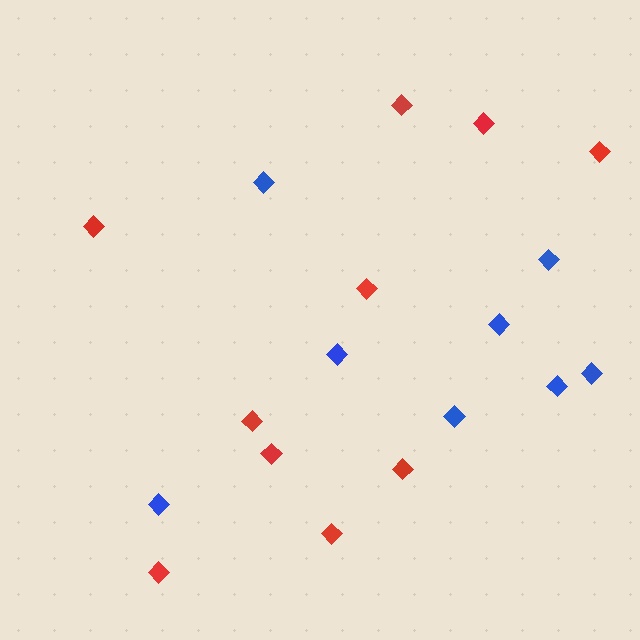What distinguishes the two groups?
There are 2 groups: one group of red diamonds (10) and one group of blue diamonds (8).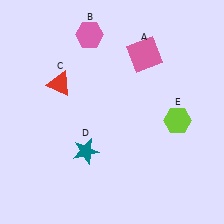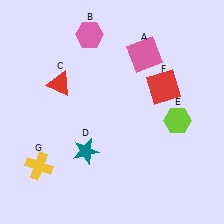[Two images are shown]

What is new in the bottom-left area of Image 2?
A yellow cross (G) was added in the bottom-left area of Image 2.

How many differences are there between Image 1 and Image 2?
There are 2 differences between the two images.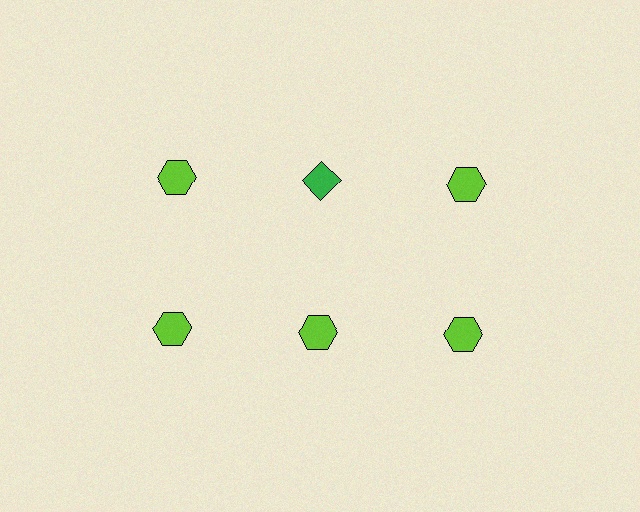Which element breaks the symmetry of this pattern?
The green diamond in the top row, second from left column breaks the symmetry. All other shapes are lime hexagons.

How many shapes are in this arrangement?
There are 6 shapes arranged in a grid pattern.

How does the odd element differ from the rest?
It differs in both color (green instead of lime) and shape (diamond instead of hexagon).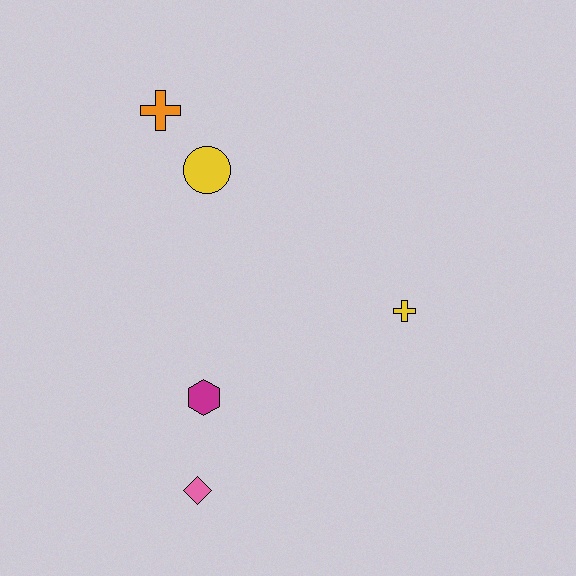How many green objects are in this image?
There are no green objects.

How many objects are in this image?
There are 5 objects.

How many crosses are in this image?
There are 2 crosses.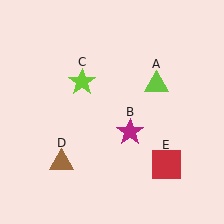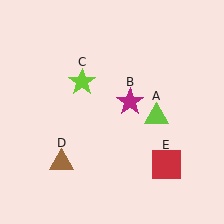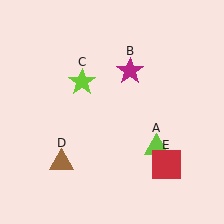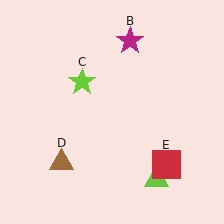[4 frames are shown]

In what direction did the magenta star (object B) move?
The magenta star (object B) moved up.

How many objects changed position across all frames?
2 objects changed position: lime triangle (object A), magenta star (object B).